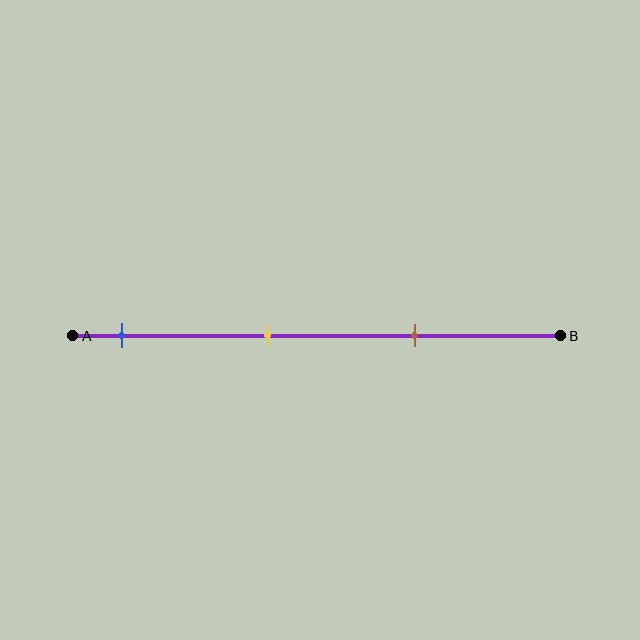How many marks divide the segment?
There are 3 marks dividing the segment.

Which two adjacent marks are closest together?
The yellow and brown marks are the closest adjacent pair.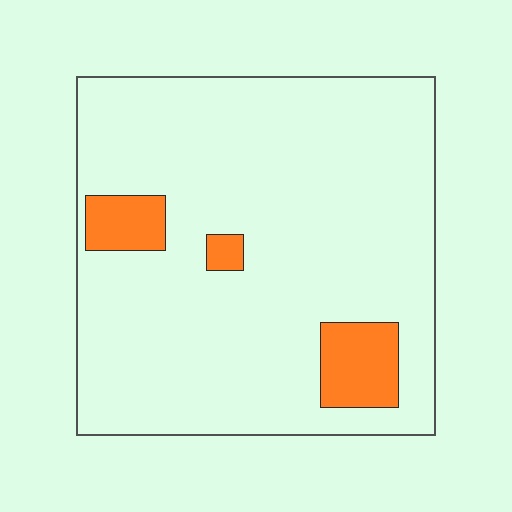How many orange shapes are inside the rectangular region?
3.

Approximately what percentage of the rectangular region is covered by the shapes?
Approximately 10%.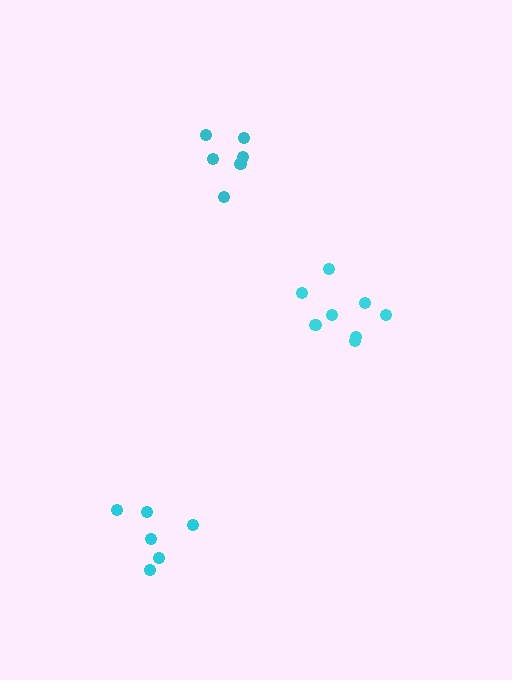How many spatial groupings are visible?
There are 3 spatial groupings.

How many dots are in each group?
Group 1: 8 dots, Group 2: 6 dots, Group 3: 6 dots (20 total).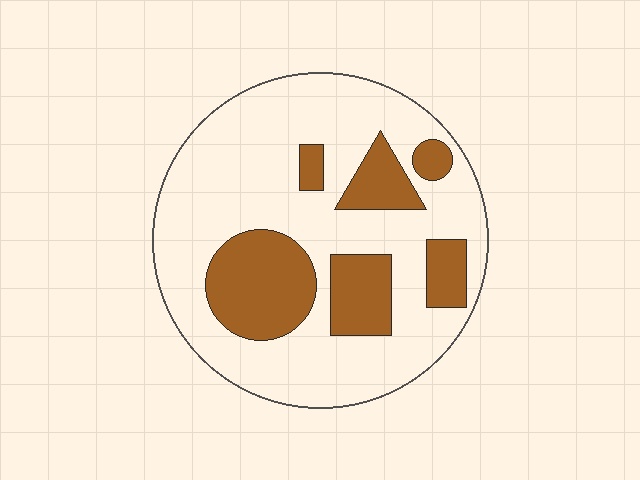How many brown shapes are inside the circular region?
6.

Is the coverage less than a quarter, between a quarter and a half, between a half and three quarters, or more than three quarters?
Between a quarter and a half.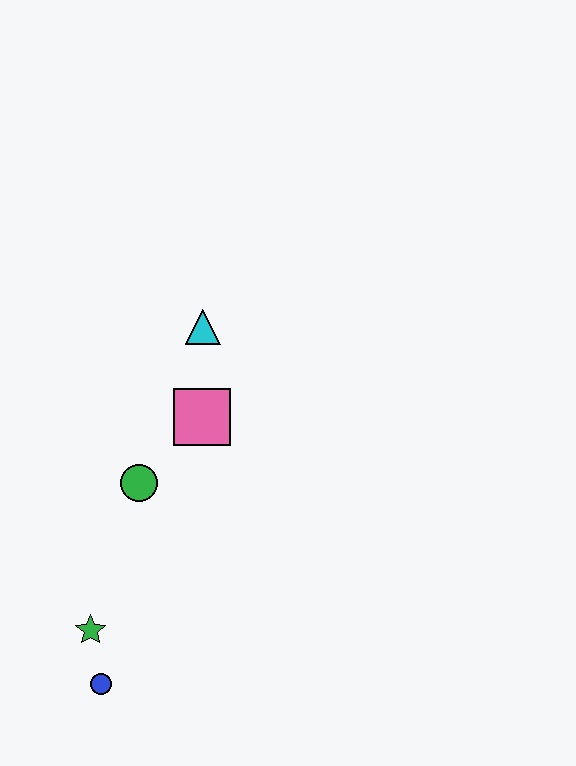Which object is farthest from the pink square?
The blue circle is farthest from the pink square.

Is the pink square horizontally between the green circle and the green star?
No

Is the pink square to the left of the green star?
No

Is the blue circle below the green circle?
Yes